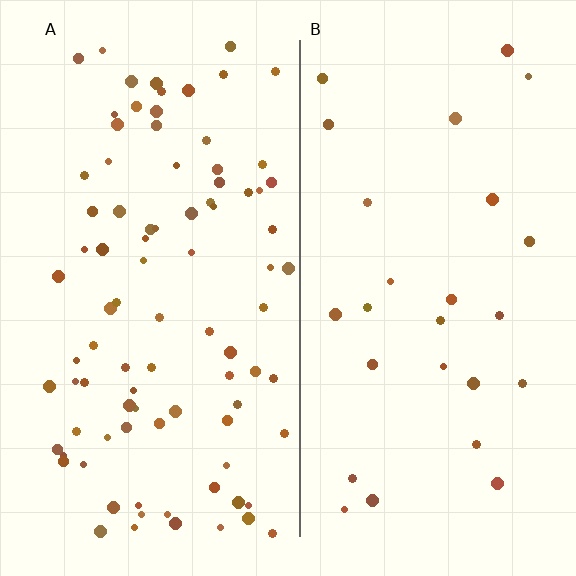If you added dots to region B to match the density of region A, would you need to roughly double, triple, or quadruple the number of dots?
Approximately triple.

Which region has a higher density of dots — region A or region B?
A (the left).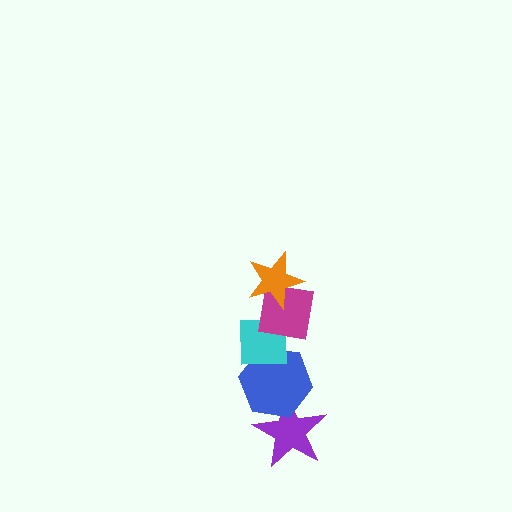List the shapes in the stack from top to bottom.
From top to bottom: the orange star, the magenta square, the cyan square, the blue hexagon, the purple star.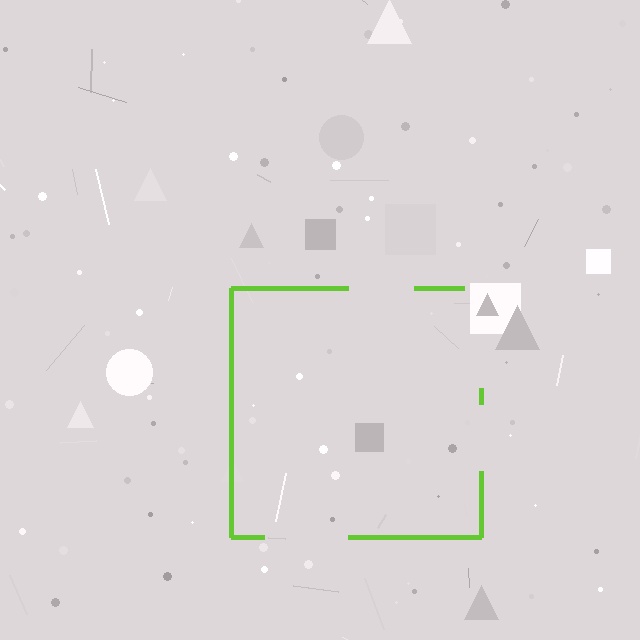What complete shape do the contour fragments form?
The contour fragments form a square.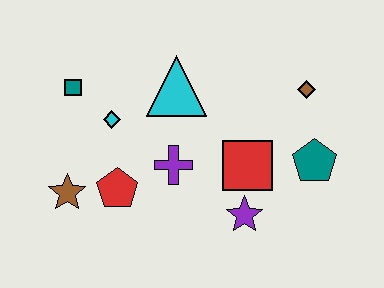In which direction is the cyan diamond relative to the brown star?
The cyan diamond is above the brown star.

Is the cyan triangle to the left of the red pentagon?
No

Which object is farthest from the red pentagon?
The brown diamond is farthest from the red pentagon.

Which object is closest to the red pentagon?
The brown star is closest to the red pentagon.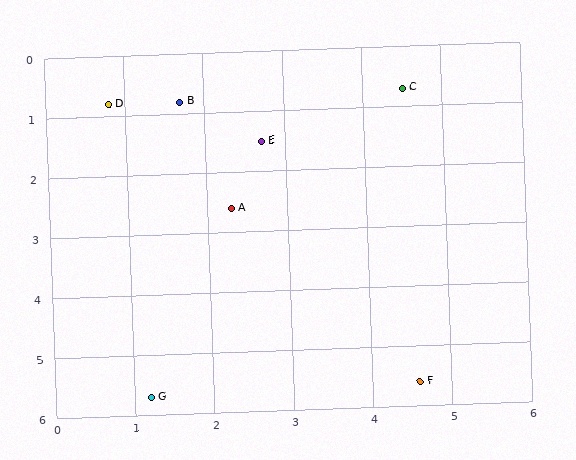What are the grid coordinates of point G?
Point G is at approximately (1.2, 5.7).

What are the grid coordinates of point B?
Point B is at approximately (1.7, 0.8).